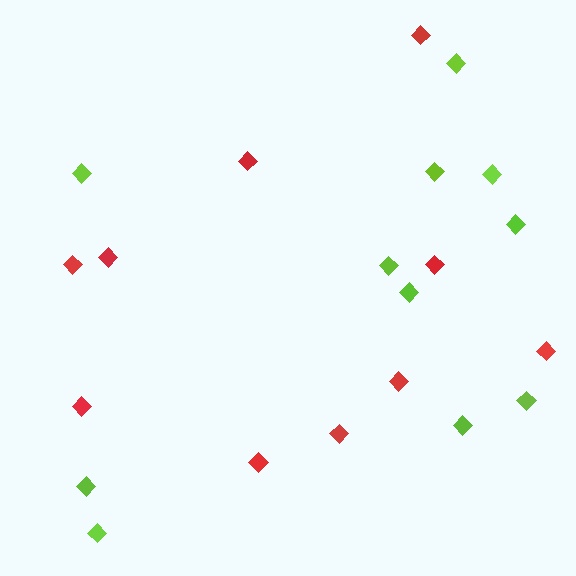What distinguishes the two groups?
There are 2 groups: one group of red diamonds (10) and one group of lime diamonds (11).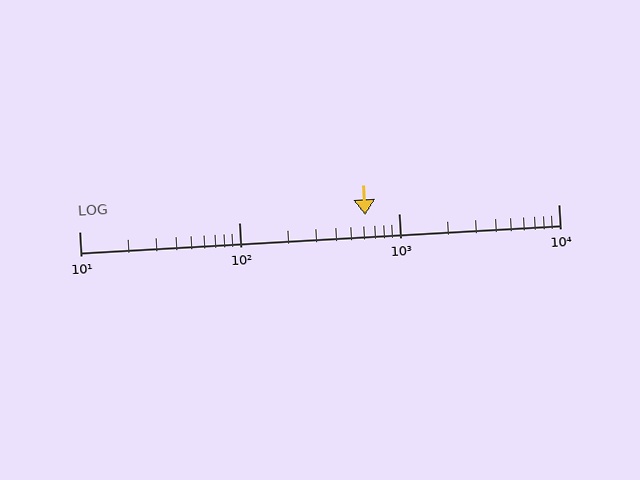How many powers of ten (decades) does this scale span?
The scale spans 3 decades, from 10 to 10000.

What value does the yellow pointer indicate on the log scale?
The pointer indicates approximately 620.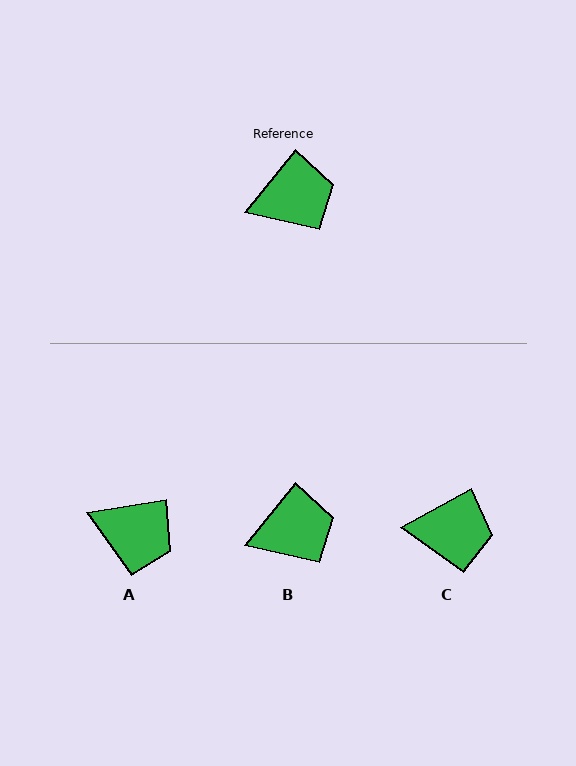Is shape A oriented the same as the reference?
No, it is off by about 42 degrees.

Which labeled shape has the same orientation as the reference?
B.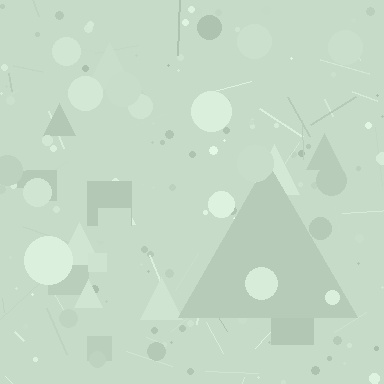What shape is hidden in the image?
A triangle is hidden in the image.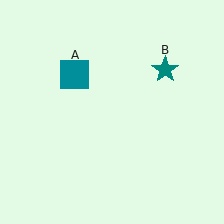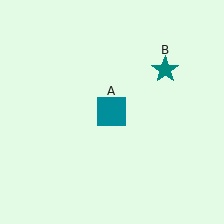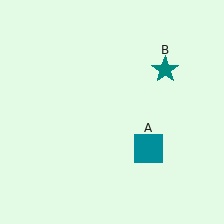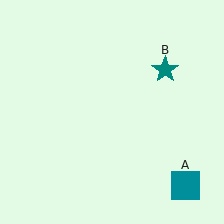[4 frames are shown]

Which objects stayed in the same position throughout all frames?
Teal star (object B) remained stationary.